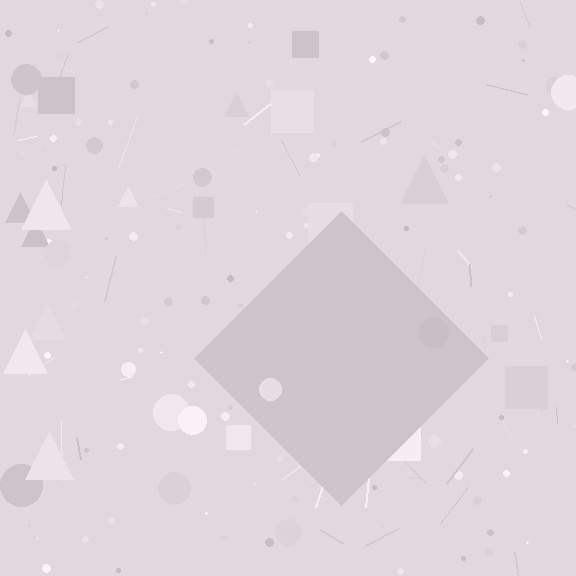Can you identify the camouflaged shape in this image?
The camouflaged shape is a diamond.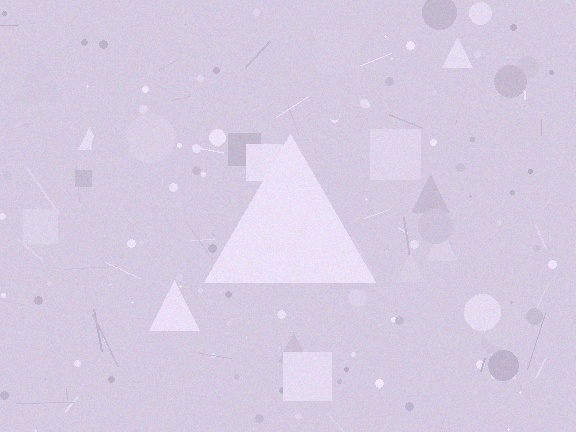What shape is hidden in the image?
A triangle is hidden in the image.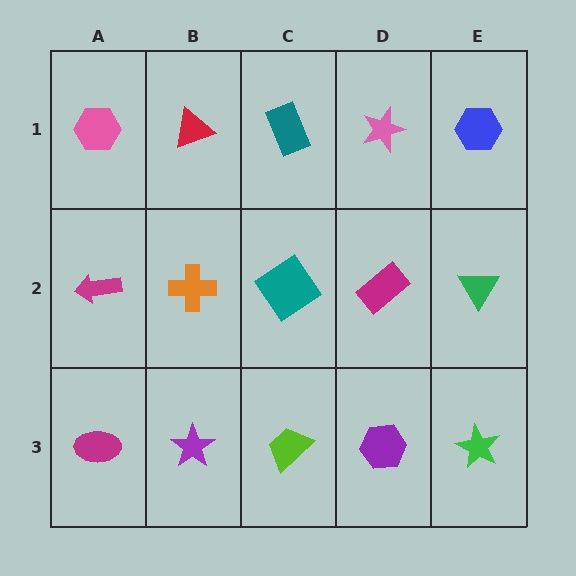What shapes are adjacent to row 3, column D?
A magenta rectangle (row 2, column D), a lime trapezoid (row 3, column C), a green star (row 3, column E).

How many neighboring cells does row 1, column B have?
3.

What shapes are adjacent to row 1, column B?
An orange cross (row 2, column B), a pink hexagon (row 1, column A), a teal rectangle (row 1, column C).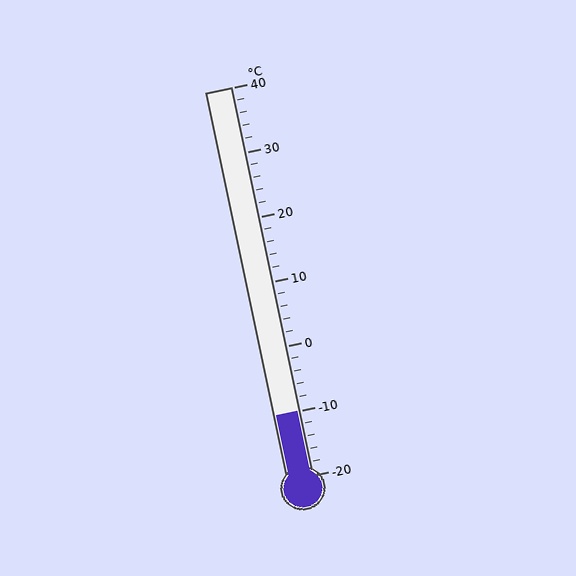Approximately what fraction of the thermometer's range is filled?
The thermometer is filled to approximately 15% of its range.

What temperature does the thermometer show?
The thermometer shows approximately -10°C.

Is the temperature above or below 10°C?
The temperature is below 10°C.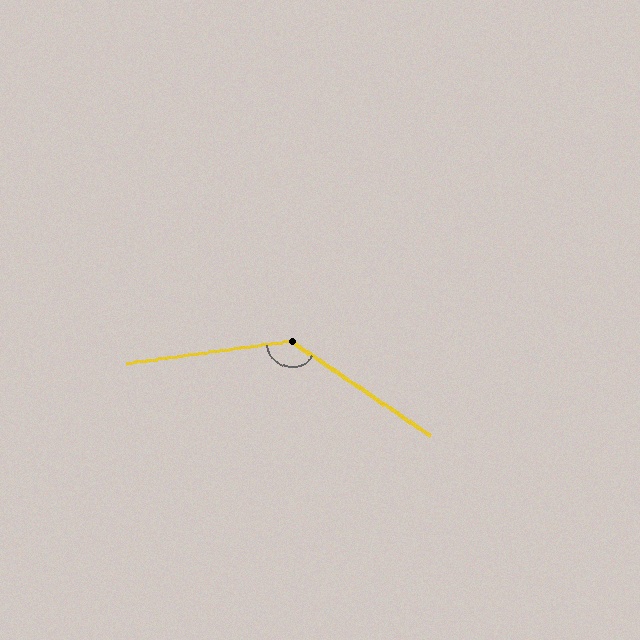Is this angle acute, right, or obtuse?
It is obtuse.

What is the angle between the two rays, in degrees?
Approximately 138 degrees.